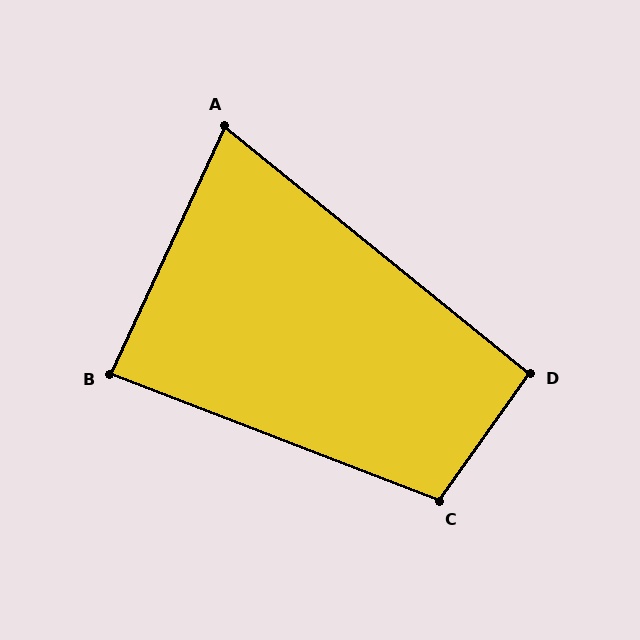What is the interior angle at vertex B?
Approximately 86 degrees (approximately right).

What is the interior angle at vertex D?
Approximately 94 degrees (approximately right).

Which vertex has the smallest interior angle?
A, at approximately 76 degrees.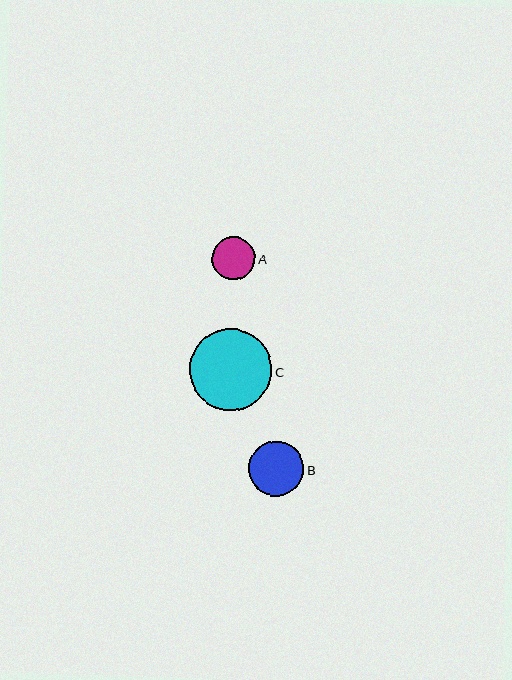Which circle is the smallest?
Circle A is the smallest with a size of approximately 43 pixels.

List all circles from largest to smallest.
From largest to smallest: C, B, A.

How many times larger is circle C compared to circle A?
Circle C is approximately 1.9 times the size of circle A.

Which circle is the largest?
Circle C is the largest with a size of approximately 83 pixels.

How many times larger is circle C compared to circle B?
Circle C is approximately 1.5 times the size of circle B.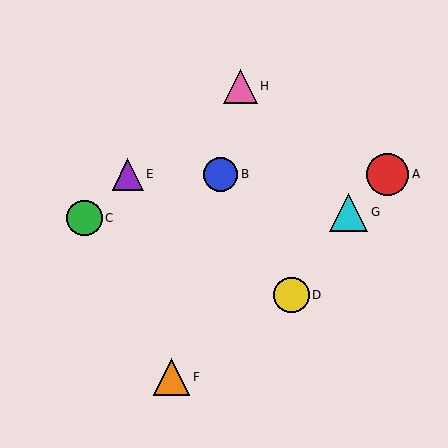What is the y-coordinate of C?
Object C is at y≈218.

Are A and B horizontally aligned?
Yes, both are at y≈174.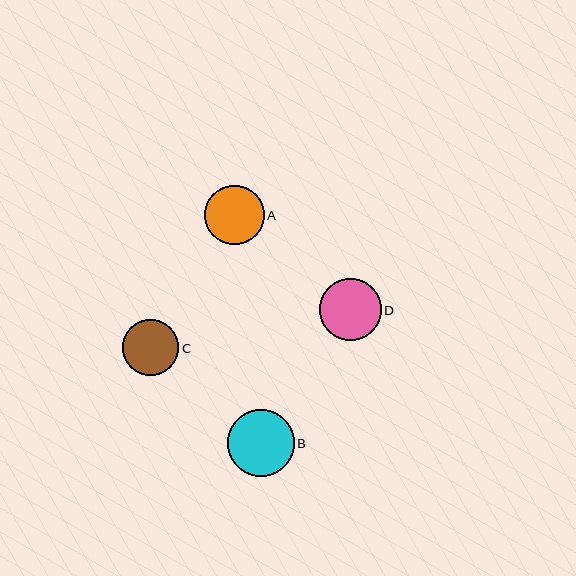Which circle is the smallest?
Circle C is the smallest with a size of approximately 56 pixels.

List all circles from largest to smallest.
From largest to smallest: B, D, A, C.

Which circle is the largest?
Circle B is the largest with a size of approximately 67 pixels.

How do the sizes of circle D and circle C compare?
Circle D and circle C are approximately the same size.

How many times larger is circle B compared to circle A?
Circle B is approximately 1.1 times the size of circle A.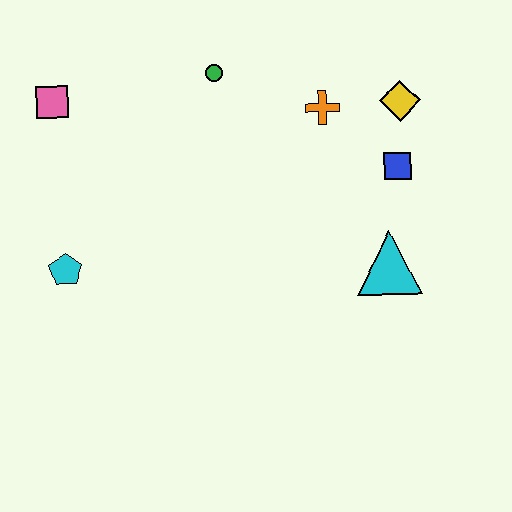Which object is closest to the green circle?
The orange cross is closest to the green circle.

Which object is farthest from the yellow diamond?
The cyan pentagon is farthest from the yellow diamond.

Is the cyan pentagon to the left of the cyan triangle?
Yes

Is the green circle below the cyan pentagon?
No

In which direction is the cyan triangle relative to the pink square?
The cyan triangle is to the right of the pink square.